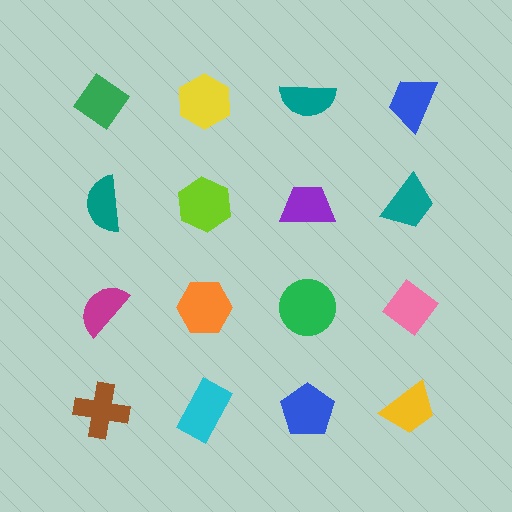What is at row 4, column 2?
A cyan rectangle.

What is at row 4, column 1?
A brown cross.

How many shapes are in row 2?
4 shapes.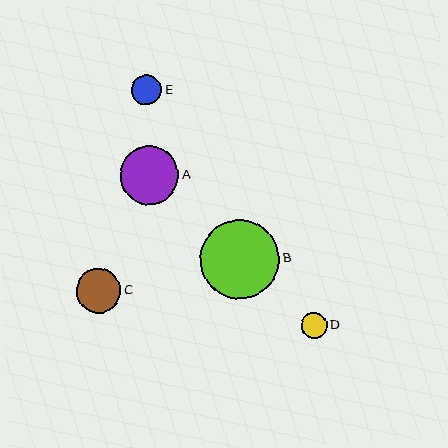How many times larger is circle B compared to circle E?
Circle B is approximately 2.7 times the size of circle E.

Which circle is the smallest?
Circle D is the smallest with a size of approximately 25 pixels.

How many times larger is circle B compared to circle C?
Circle B is approximately 1.8 times the size of circle C.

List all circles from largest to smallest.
From largest to smallest: B, A, C, E, D.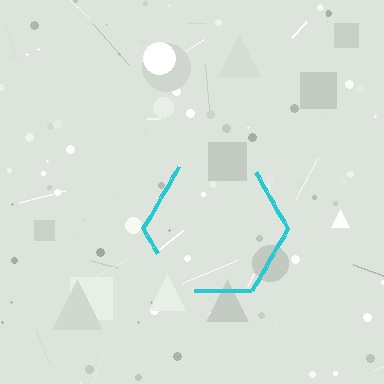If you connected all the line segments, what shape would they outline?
They would outline a hexagon.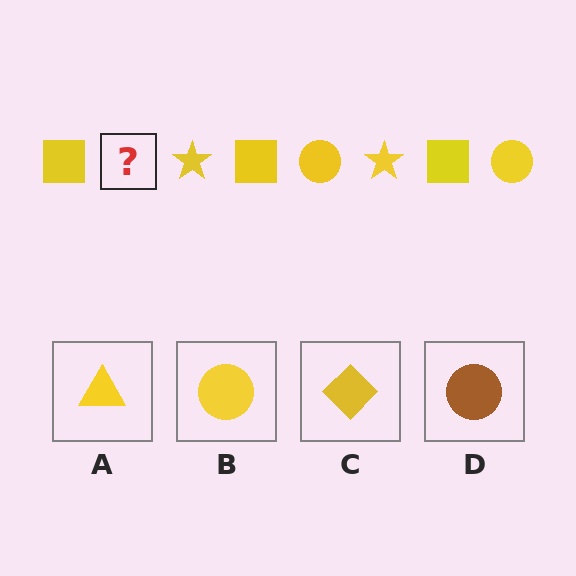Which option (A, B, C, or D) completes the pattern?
B.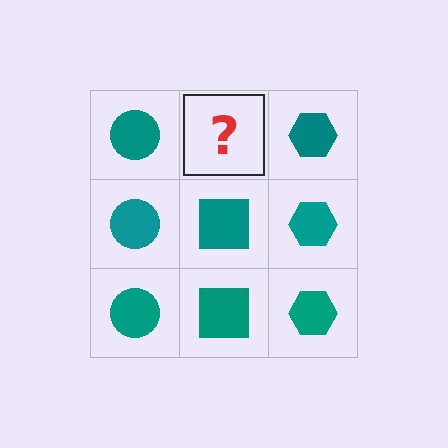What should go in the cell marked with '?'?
The missing cell should contain a teal square.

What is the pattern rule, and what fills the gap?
The rule is that each column has a consistent shape. The gap should be filled with a teal square.